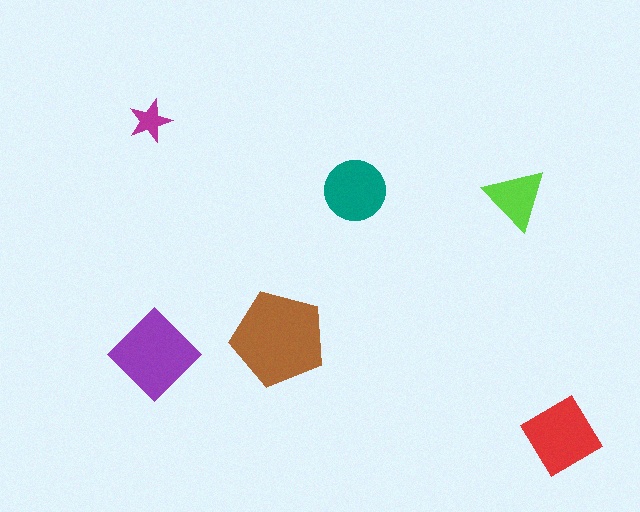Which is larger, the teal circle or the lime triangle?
The teal circle.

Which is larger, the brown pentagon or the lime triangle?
The brown pentagon.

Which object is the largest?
The brown pentagon.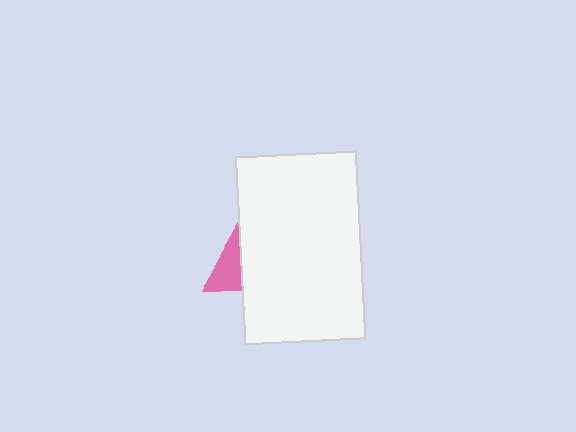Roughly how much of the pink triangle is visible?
A small part of it is visible (roughly 30%).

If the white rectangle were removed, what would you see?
You would see the complete pink triangle.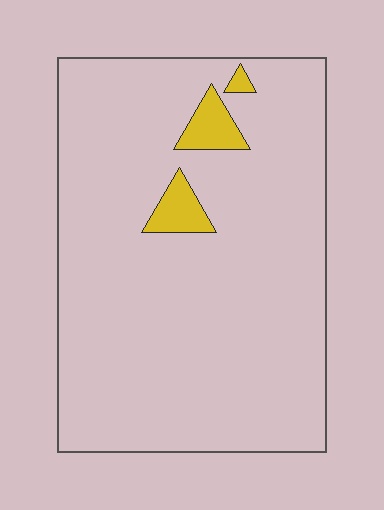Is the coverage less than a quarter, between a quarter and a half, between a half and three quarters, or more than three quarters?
Less than a quarter.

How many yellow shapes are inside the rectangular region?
3.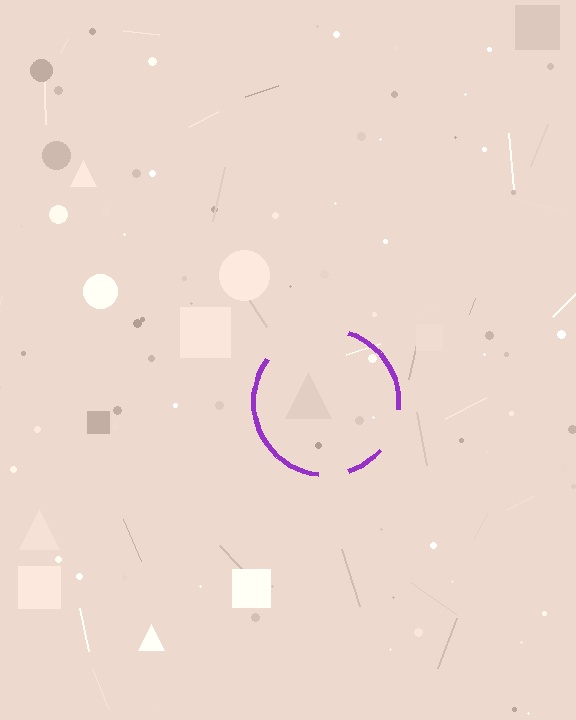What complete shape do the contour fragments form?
The contour fragments form a circle.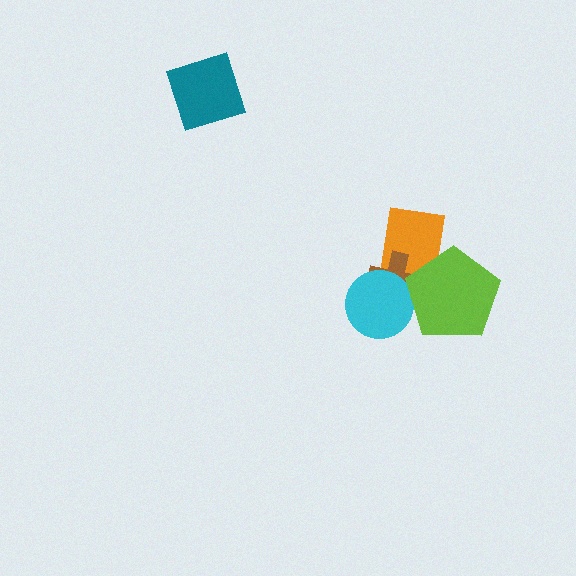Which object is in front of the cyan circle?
The lime pentagon is in front of the cyan circle.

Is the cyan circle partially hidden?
Yes, it is partially covered by another shape.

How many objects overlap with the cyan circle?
3 objects overlap with the cyan circle.